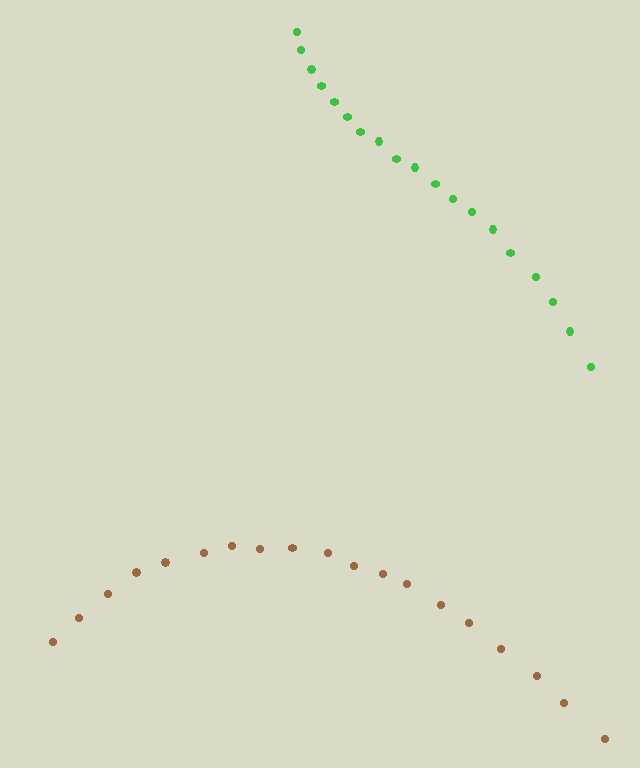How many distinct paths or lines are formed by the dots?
There are 2 distinct paths.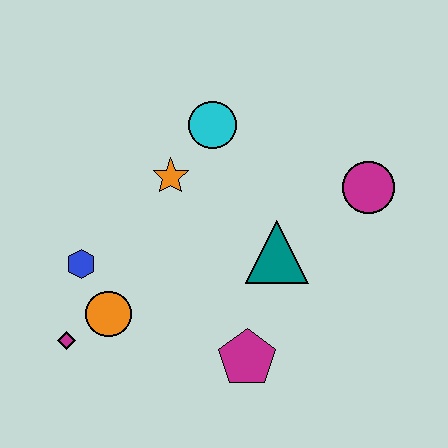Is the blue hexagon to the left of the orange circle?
Yes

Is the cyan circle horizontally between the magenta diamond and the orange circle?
No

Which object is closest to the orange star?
The cyan circle is closest to the orange star.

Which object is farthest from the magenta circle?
The magenta diamond is farthest from the magenta circle.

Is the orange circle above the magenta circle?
No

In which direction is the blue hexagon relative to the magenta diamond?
The blue hexagon is above the magenta diamond.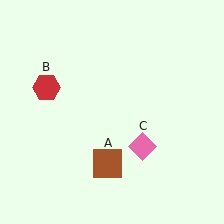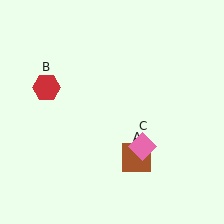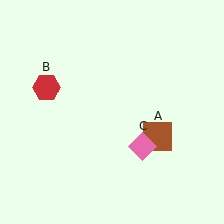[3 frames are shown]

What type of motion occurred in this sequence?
The brown square (object A) rotated counterclockwise around the center of the scene.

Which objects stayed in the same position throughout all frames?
Red hexagon (object B) and pink diamond (object C) remained stationary.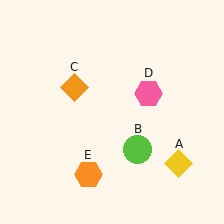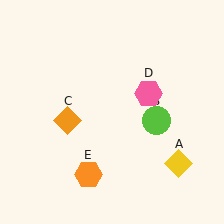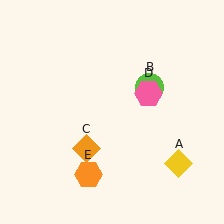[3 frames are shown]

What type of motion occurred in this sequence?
The lime circle (object B), orange diamond (object C) rotated counterclockwise around the center of the scene.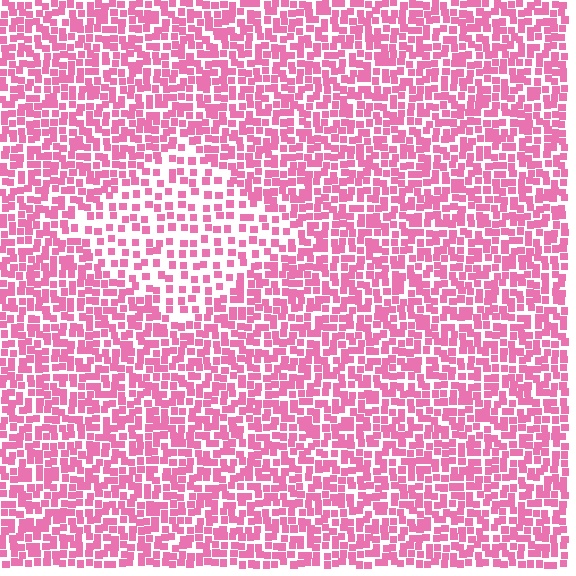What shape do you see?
I see a diamond.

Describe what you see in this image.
The image contains small pink elements arranged at two different densities. A diamond-shaped region is visible where the elements are less densely packed than the surrounding area.